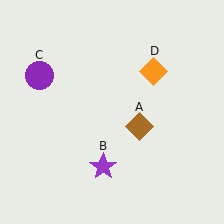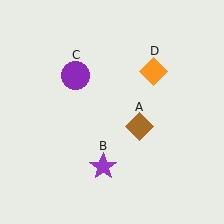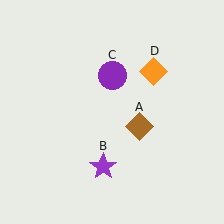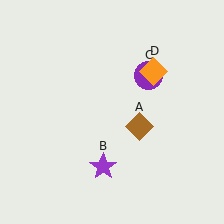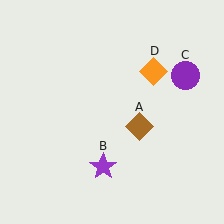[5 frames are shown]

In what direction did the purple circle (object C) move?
The purple circle (object C) moved right.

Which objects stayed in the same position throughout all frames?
Brown diamond (object A) and purple star (object B) and orange diamond (object D) remained stationary.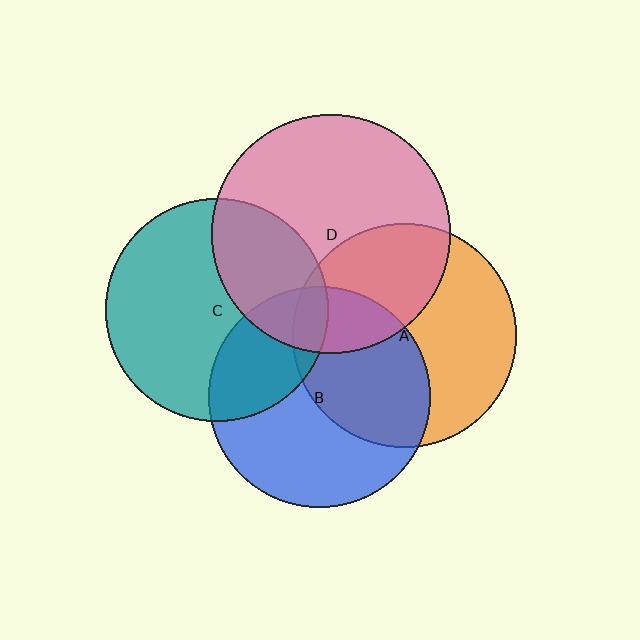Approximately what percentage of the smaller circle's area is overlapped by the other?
Approximately 5%.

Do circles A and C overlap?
Yes.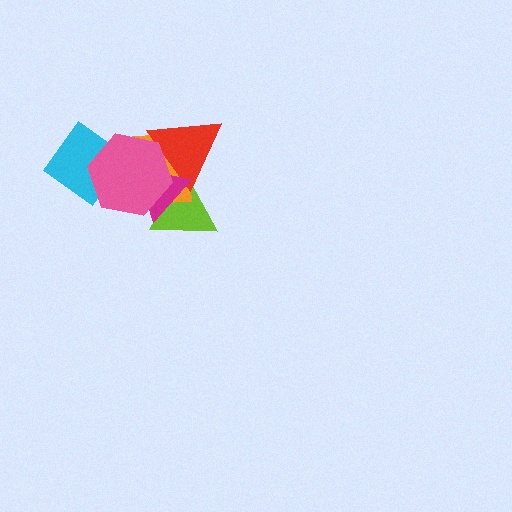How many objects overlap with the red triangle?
4 objects overlap with the red triangle.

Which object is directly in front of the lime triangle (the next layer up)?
The orange square is directly in front of the lime triangle.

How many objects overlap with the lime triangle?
4 objects overlap with the lime triangle.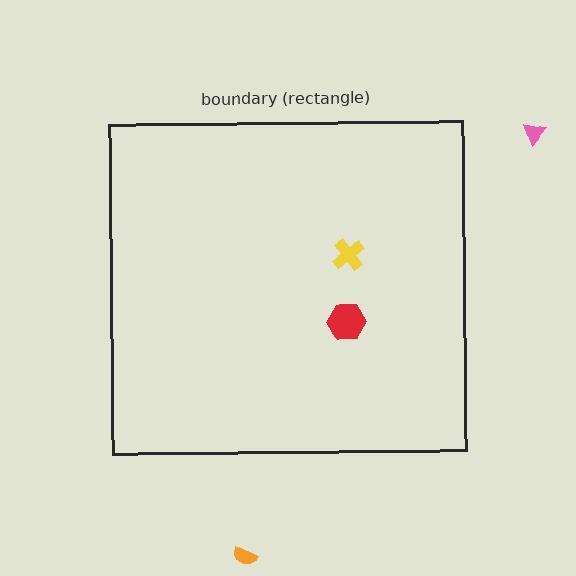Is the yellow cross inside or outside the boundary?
Inside.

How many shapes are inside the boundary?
2 inside, 2 outside.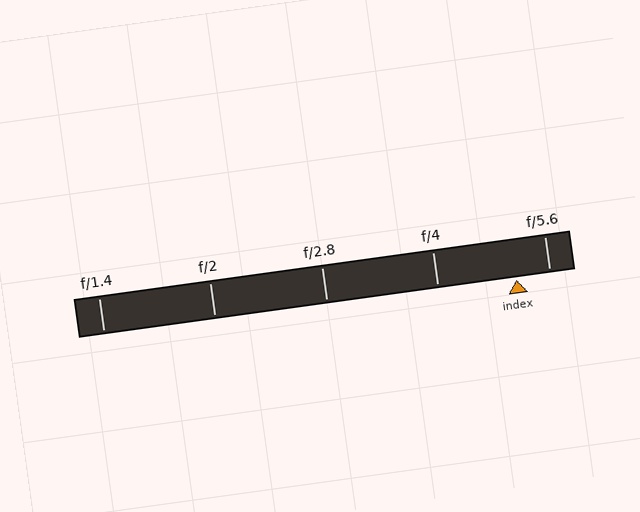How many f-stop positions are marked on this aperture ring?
There are 5 f-stop positions marked.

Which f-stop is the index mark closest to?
The index mark is closest to f/5.6.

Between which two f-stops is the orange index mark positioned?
The index mark is between f/4 and f/5.6.